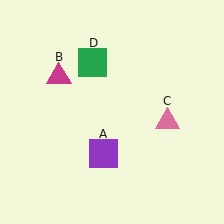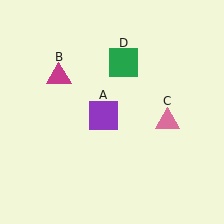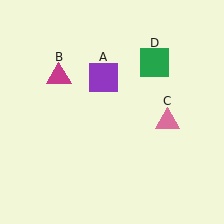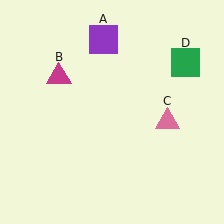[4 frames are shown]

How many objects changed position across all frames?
2 objects changed position: purple square (object A), green square (object D).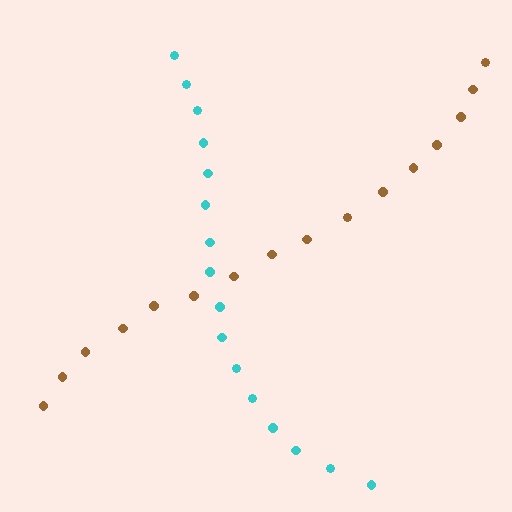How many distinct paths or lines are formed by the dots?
There are 2 distinct paths.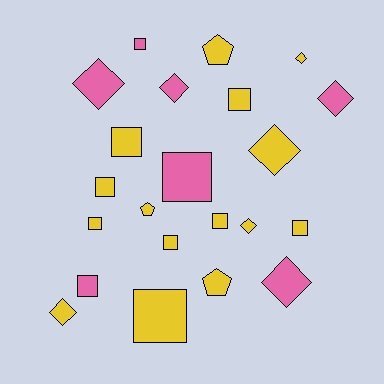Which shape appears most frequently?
Square, with 11 objects.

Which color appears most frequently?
Yellow, with 15 objects.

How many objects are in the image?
There are 22 objects.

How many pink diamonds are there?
There are 4 pink diamonds.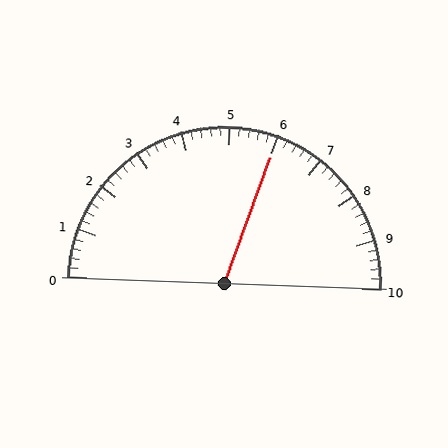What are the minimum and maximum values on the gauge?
The gauge ranges from 0 to 10.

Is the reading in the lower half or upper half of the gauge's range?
The reading is in the upper half of the range (0 to 10).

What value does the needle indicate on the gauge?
The needle indicates approximately 6.0.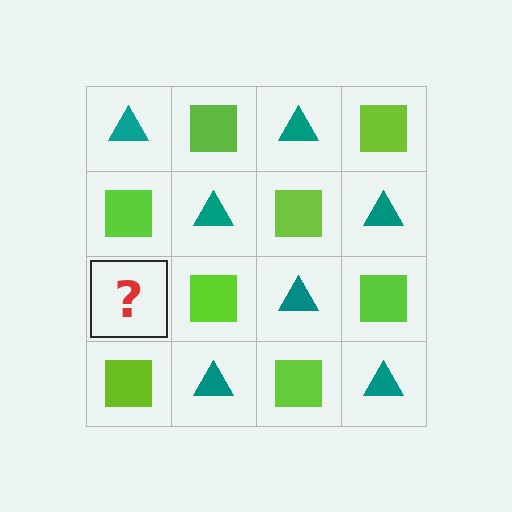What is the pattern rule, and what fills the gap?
The rule is that it alternates teal triangle and lime square in a checkerboard pattern. The gap should be filled with a teal triangle.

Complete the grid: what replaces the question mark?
The question mark should be replaced with a teal triangle.